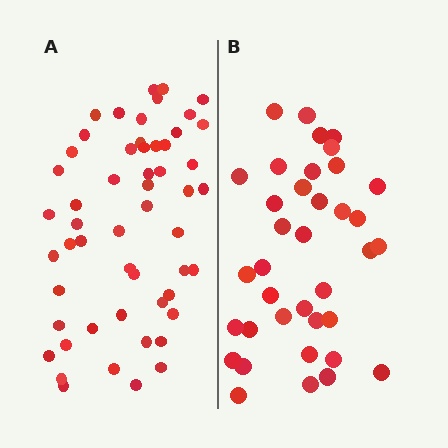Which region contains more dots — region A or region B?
Region A (the left region) has more dots.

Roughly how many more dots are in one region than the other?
Region A has approximately 15 more dots than region B.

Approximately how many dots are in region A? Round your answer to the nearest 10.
About 50 dots. (The exact count is 54, which rounds to 50.)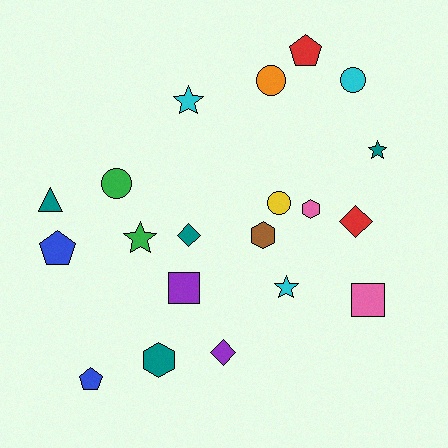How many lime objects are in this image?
There are no lime objects.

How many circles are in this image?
There are 4 circles.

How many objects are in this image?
There are 20 objects.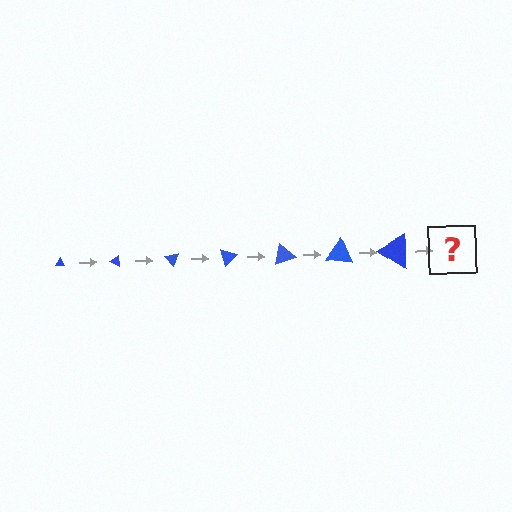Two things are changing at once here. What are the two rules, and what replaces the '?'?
The two rules are that the triangle grows larger each step and it rotates 25 degrees each step. The '?' should be a triangle, larger than the previous one and rotated 175 degrees from the start.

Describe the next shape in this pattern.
It should be a triangle, larger than the previous one and rotated 175 degrees from the start.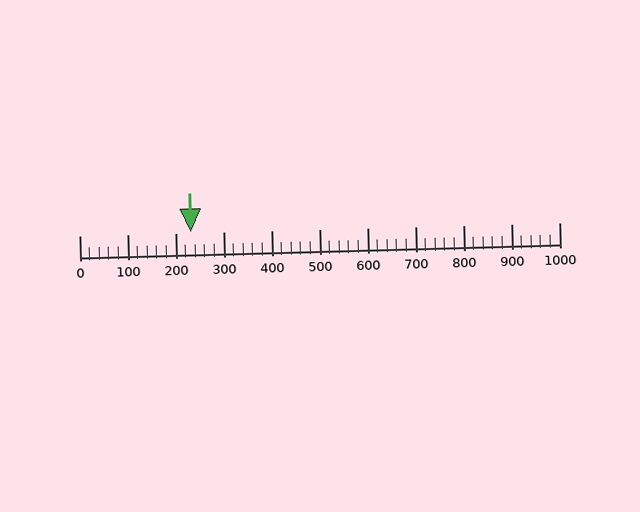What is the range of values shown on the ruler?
The ruler shows values from 0 to 1000.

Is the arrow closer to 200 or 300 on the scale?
The arrow is closer to 200.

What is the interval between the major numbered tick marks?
The major tick marks are spaced 100 units apart.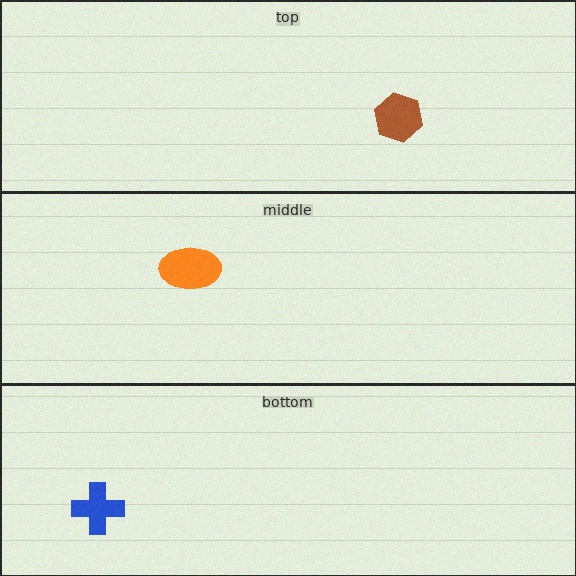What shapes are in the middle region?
The orange ellipse.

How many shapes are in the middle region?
1.